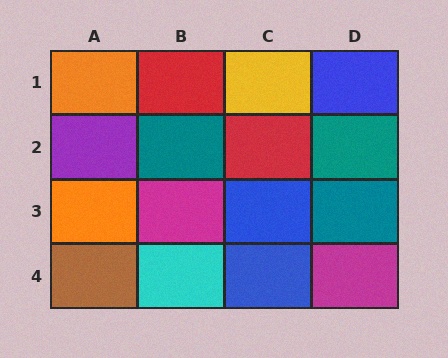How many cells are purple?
1 cell is purple.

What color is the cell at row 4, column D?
Magenta.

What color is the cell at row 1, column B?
Red.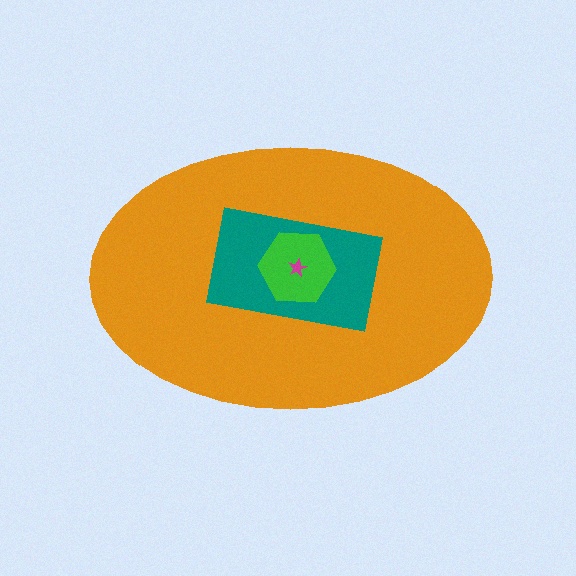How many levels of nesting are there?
4.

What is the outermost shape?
The orange ellipse.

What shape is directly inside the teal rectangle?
The green hexagon.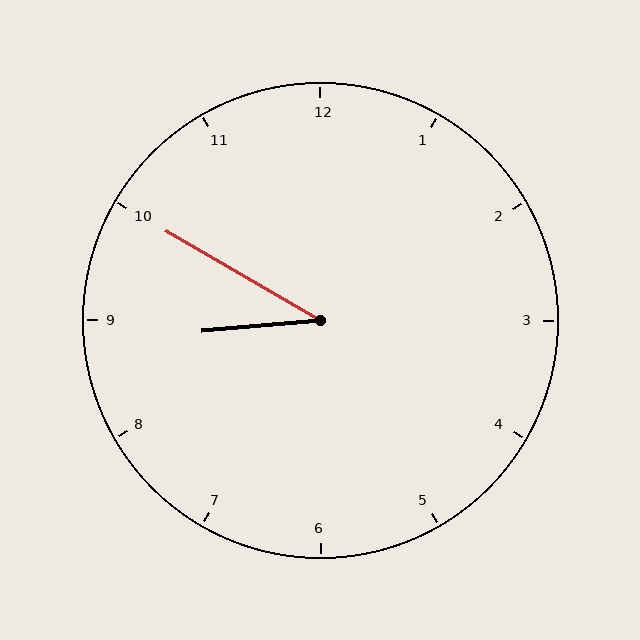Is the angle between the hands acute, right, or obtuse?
It is acute.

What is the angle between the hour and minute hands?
Approximately 35 degrees.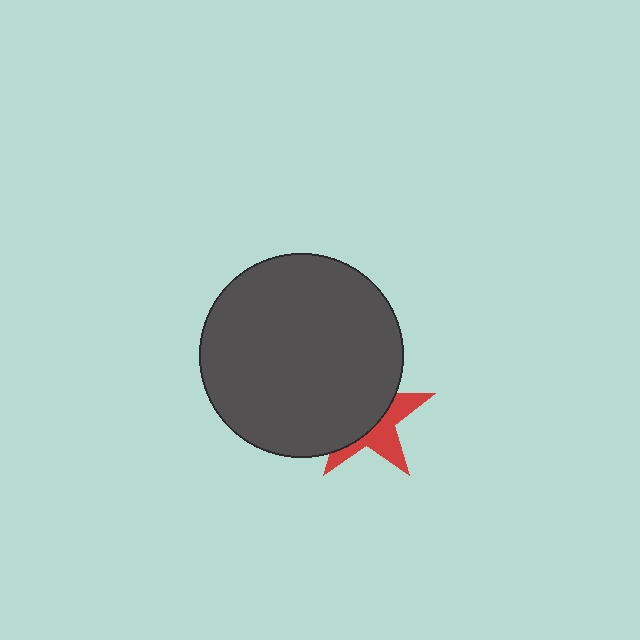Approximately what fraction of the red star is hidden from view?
Roughly 60% of the red star is hidden behind the dark gray circle.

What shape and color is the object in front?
The object in front is a dark gray circle.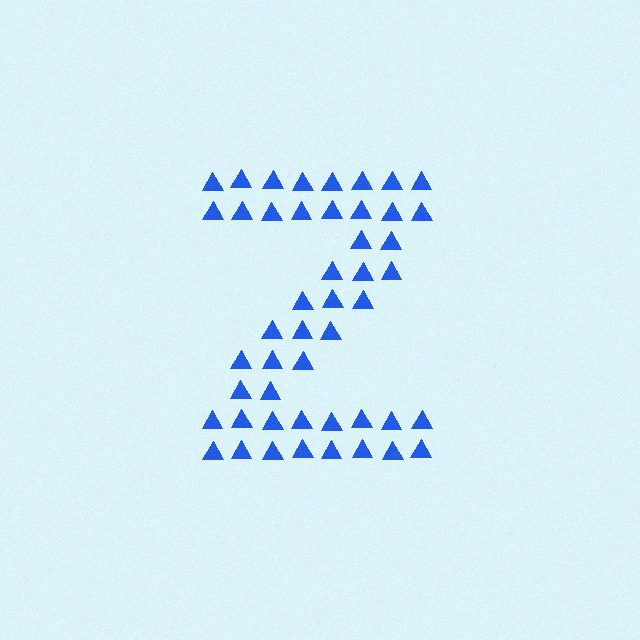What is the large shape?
The large shape is the letter Z.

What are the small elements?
The small elements are triangles.